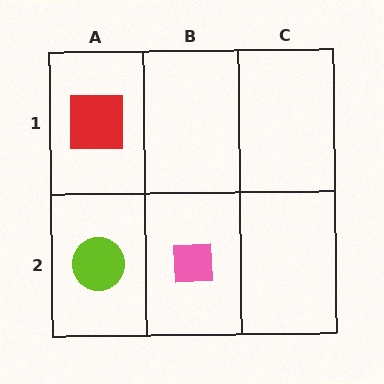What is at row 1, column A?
A red square.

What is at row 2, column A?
A lime circle.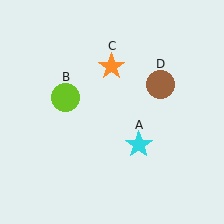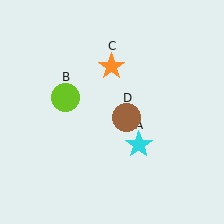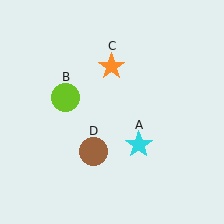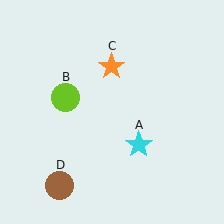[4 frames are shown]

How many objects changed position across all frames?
1 object changed position: brown circle (object D).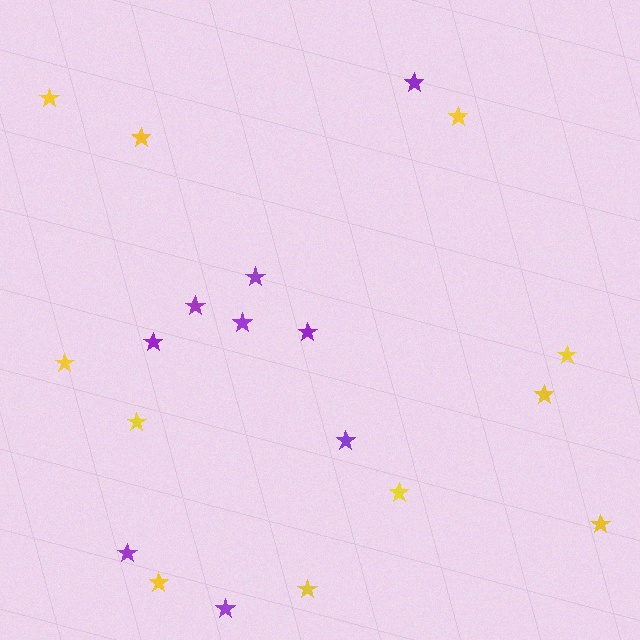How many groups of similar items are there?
There are 2 groups: one group of yellow stars (11) and one group of purple stars (9).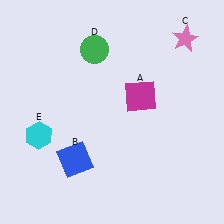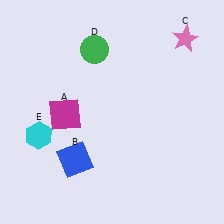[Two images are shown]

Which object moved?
The magenta square (A) moved left.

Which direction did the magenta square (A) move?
The magenta square (A) moved left.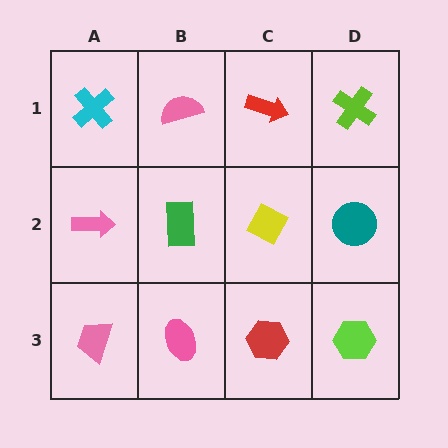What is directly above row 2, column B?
A pink semicircle.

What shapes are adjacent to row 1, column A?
A pink arrow (row 2, column A), a pink semicircle (row 1, column B).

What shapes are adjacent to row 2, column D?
A lime cross (row 1, column D), a lime hexagon (row 3, column D), a yellow diamond (row 2, column C).